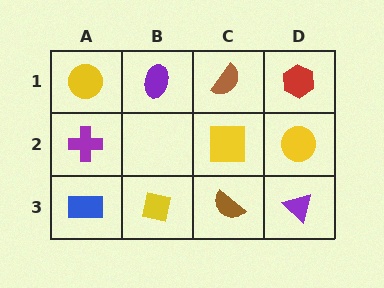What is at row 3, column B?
A yellow square.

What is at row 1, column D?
A red hexagon.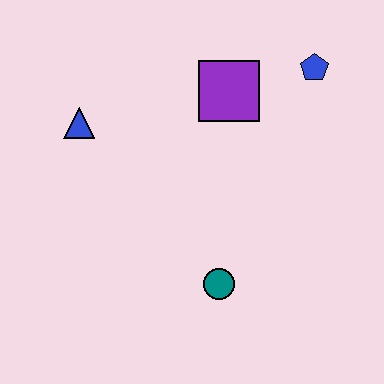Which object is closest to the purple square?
The blue pentagon is closest to the purple square.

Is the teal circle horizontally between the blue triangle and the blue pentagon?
Yes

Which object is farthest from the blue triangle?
The blue pentagon is farthest from the blue triangle.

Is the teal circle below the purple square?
Yes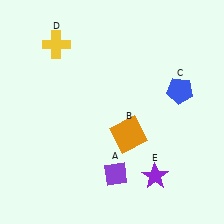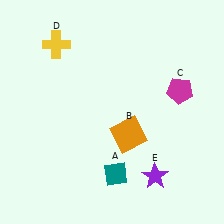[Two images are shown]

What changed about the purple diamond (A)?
In Image 1, A is purple. In Image 2, it changed to teal.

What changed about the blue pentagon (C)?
In Image 1, C is blue. In Image 2, it changed to magenta.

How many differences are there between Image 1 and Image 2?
There are 2 differences between the two images.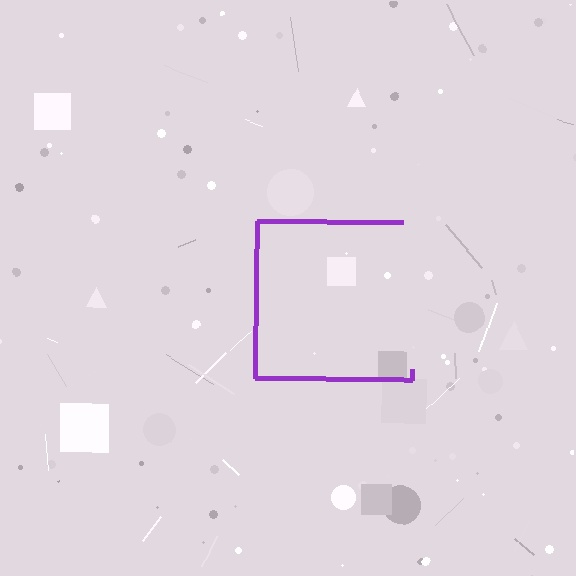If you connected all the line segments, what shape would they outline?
They would outline a square.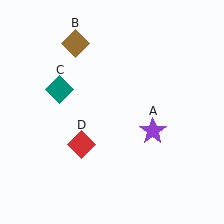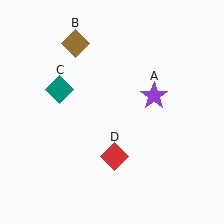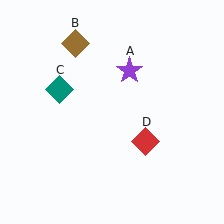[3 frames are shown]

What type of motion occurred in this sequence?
The purple star (object A), red diamond (object D) rotated counterclockwise around the center of the scene.